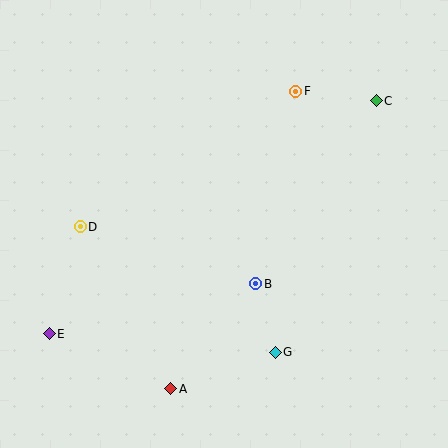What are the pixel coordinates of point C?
Point C is at (376, 101).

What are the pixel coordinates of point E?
Point E is at (49, 334).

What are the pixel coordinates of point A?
Point A is at (170, 389).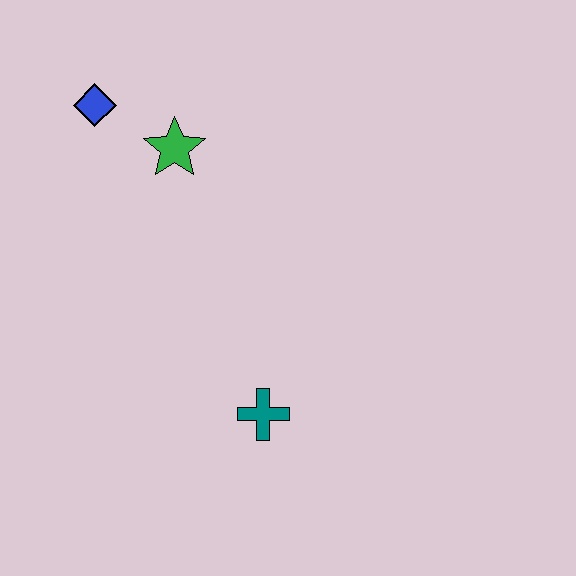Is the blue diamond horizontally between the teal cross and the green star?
No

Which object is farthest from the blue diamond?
The teal cross is farthest from the blue diamond.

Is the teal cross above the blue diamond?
No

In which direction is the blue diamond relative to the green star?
The blue diamond is to the left of the green star.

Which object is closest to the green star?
The blue diamond is closest to the green star.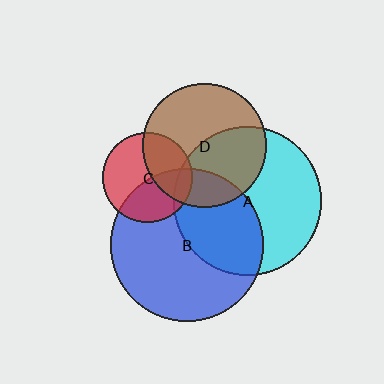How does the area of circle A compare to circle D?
Approximately 1.5 times.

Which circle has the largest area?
Circle B (blue).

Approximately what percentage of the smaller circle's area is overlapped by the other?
Approximately 40%.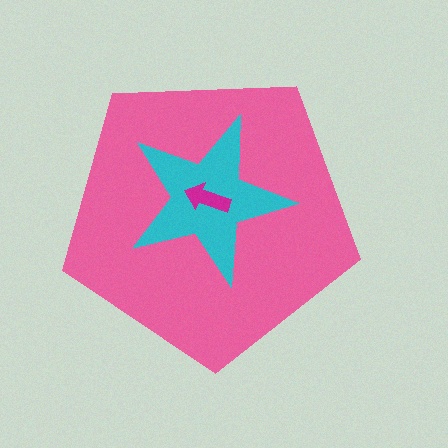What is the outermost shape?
The pink pentagon.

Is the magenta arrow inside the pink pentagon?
Yes.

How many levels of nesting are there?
3.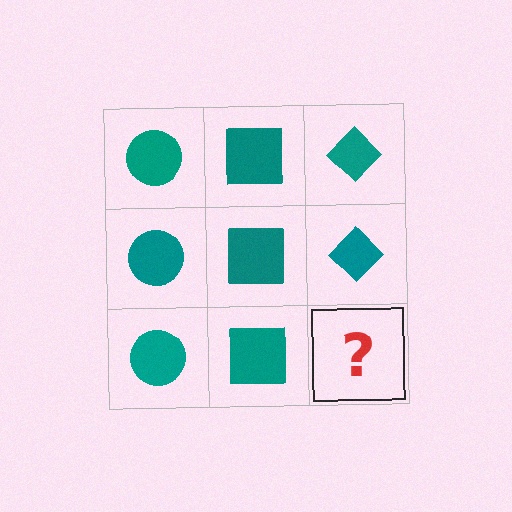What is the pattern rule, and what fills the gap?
The rule is that each column has a consistent shape. The gap should be filled with a teal diamond.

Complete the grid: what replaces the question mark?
The question mark should be replaced with a teal diamond.